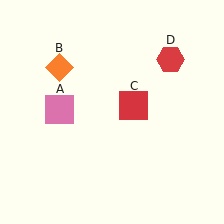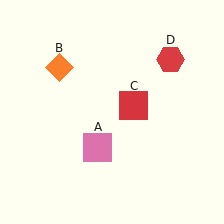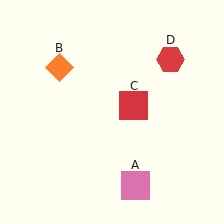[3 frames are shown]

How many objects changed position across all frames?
1 object changed position: pink square (object A).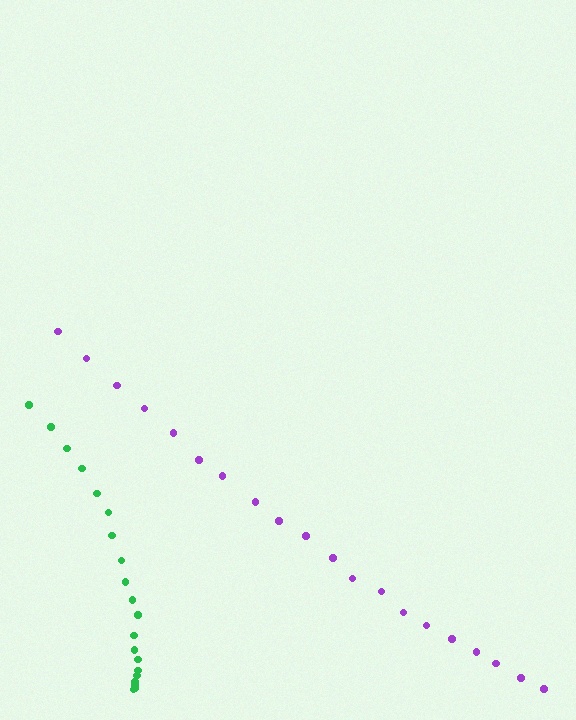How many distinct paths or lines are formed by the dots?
There are 2 distinct paths.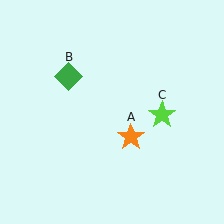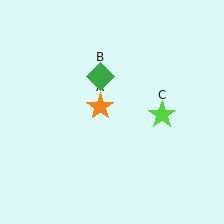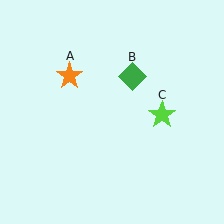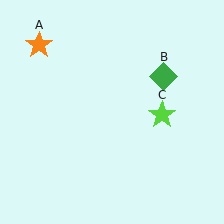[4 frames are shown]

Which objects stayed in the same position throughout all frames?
Lime star (object C) remained stationary.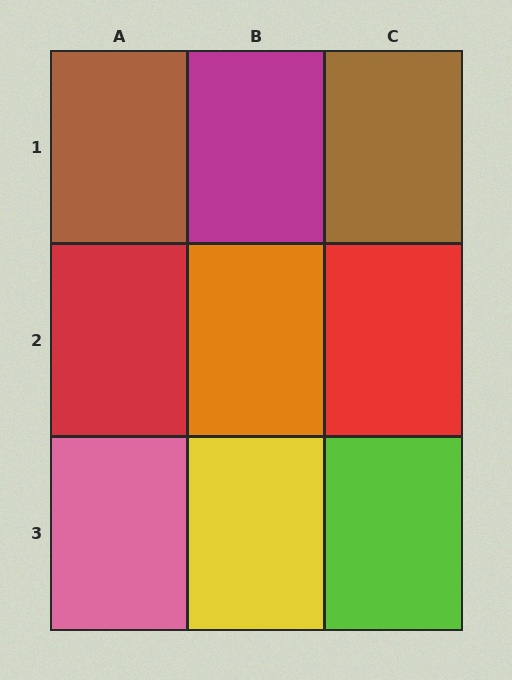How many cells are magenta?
1 cell is magenta.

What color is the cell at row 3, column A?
Pink.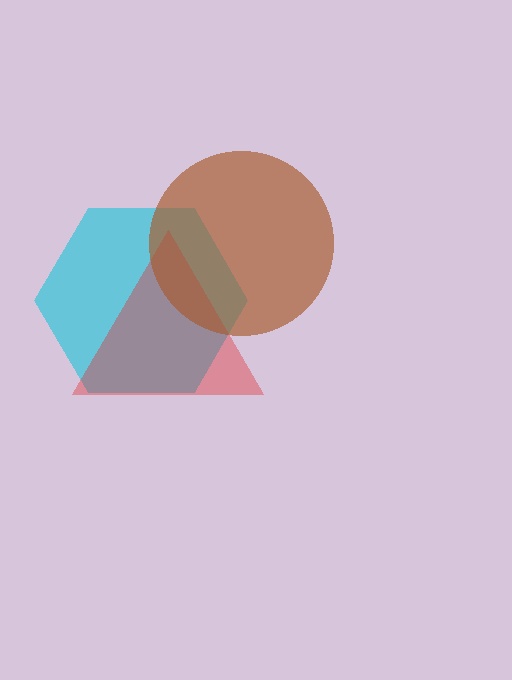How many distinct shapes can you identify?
There are 3 distinct shapes: a cyan hexagon, a red triangle, a brown circle.